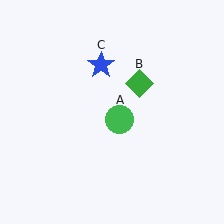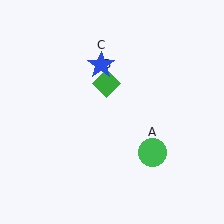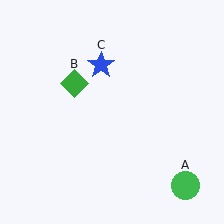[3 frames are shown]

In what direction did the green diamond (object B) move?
The green diamond (object B) moved left.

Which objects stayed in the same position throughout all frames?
Blue star (object C) remained stationary.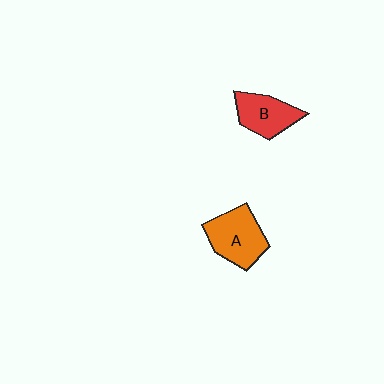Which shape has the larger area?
Shape A (orange).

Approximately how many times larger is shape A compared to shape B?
Approximately 1.2 times.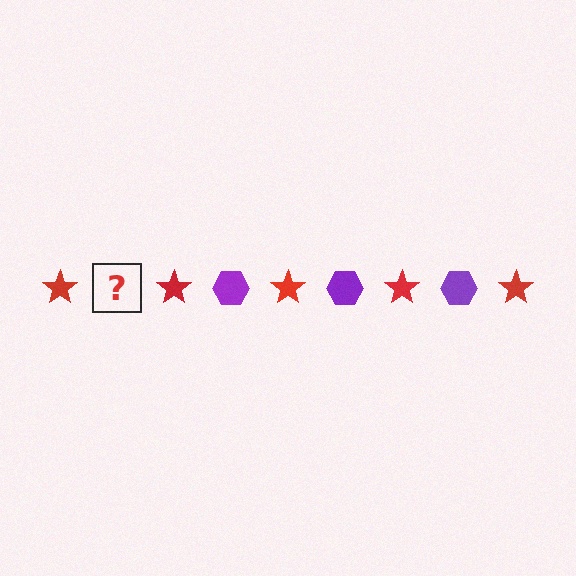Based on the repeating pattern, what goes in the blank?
The blank should be a purple hexagon.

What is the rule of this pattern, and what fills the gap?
The rule is that the pattern alternates between red star and purple hexagon. The gap should be filled with a purple hexagon.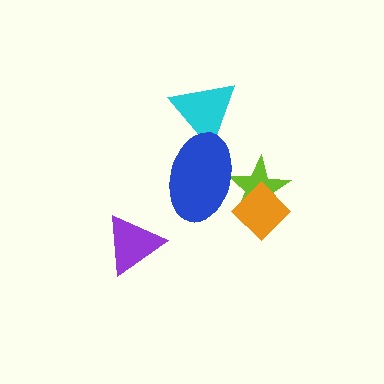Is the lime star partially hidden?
Yes, it is partially covered by another shape.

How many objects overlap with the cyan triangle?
1 object overlaps with the cyan triangle.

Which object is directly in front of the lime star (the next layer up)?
The orange diamond is directly in front of the lime star.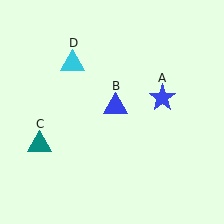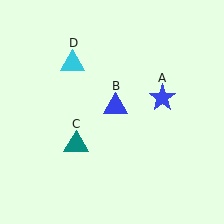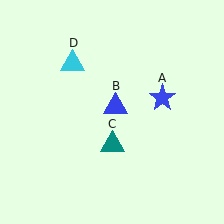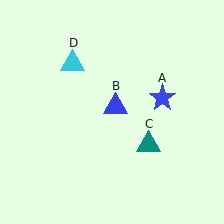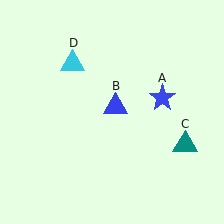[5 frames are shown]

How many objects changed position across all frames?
1 object changed position: teal triangle (object C).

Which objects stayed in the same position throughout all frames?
Blue star (object A) and blue triangle (object B) and cyan triangle (object D) remained stationary.